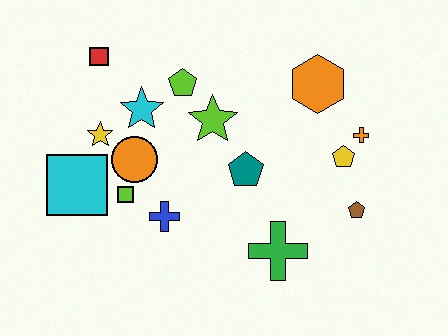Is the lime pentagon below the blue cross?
No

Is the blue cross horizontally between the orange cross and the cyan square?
Yes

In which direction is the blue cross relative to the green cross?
The blue cross is to the left of the green cross.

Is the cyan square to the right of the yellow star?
No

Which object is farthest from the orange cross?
The cyan square is farthest from the orange cross.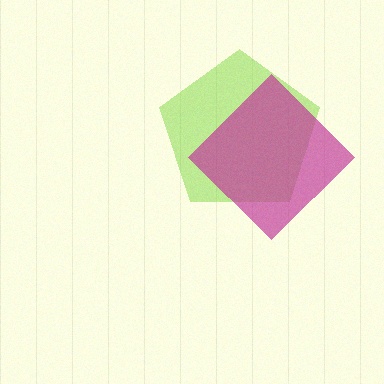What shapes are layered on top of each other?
The layered shapes are: a lime pentagon, a magenta diamond.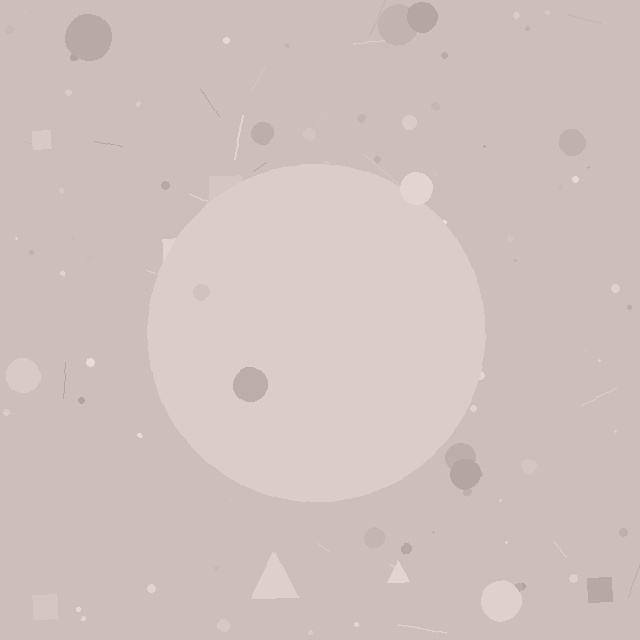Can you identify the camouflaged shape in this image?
The camouflaged shape is a circle.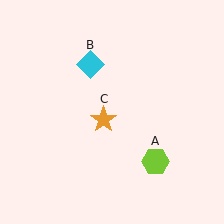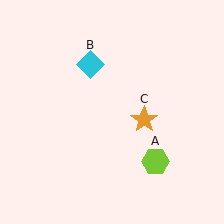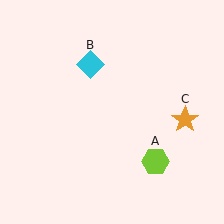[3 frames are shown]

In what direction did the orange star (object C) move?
The orange star (object C) moved right.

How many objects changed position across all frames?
1 object changed position: orange star (object C).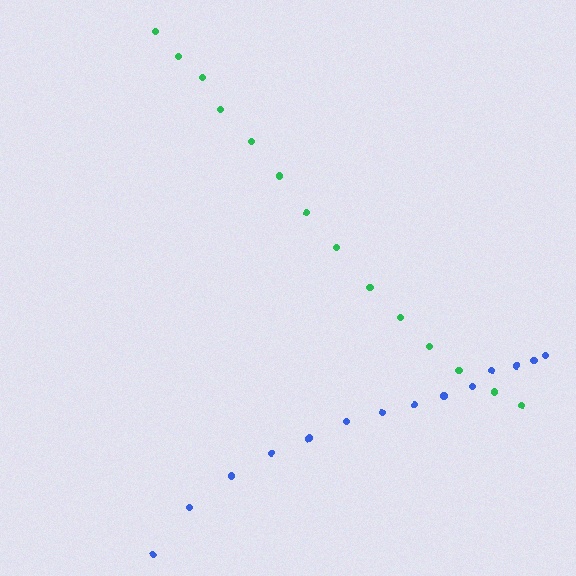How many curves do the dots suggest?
There are 2 distinct paths.